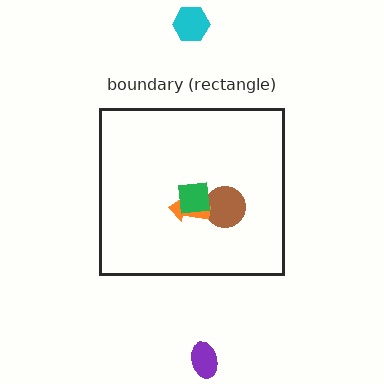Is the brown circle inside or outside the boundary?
Inside.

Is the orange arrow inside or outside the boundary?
Inside.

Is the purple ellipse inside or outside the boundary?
Outside.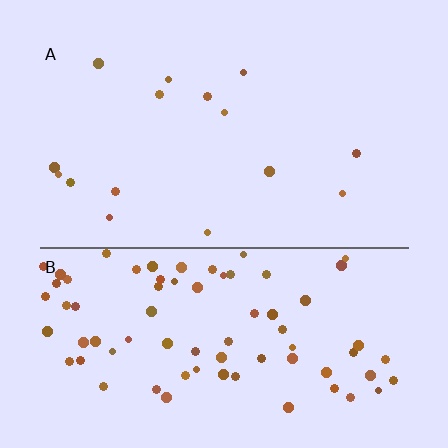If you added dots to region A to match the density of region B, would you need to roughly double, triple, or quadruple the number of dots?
Approximately quadruple.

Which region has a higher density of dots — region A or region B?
B (the bottom).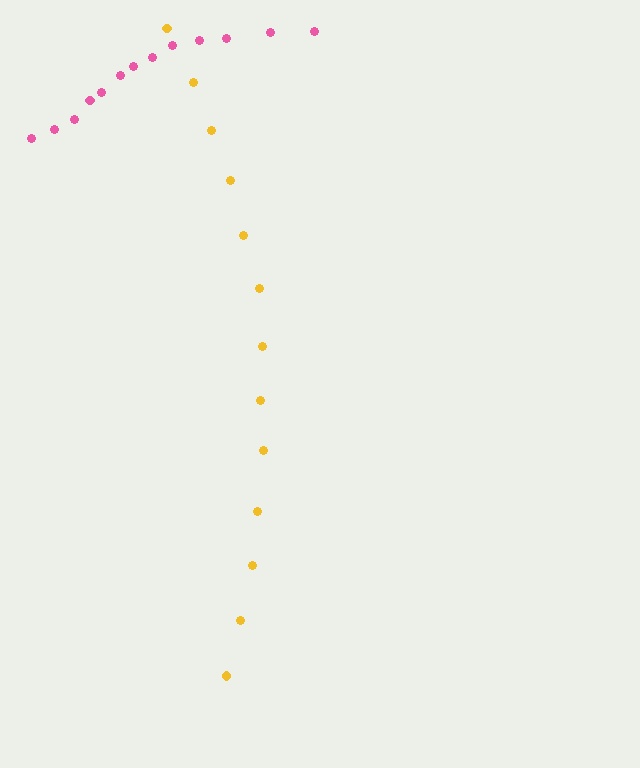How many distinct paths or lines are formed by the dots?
There are 2 distinct paths.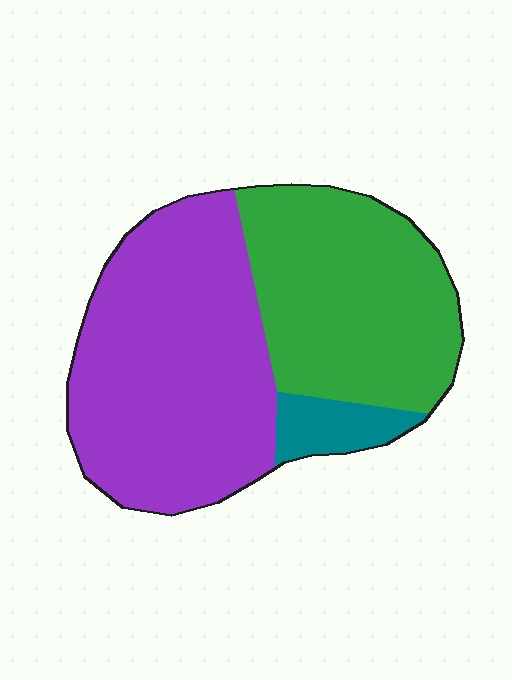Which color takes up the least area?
Teal, at roughly 5%.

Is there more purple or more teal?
Purple.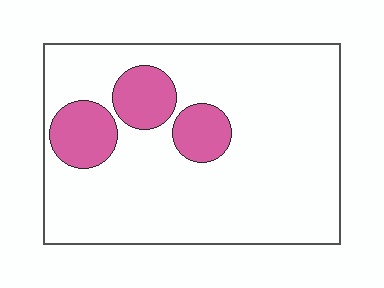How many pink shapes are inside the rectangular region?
3.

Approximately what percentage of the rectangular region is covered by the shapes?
Approximately 15%.